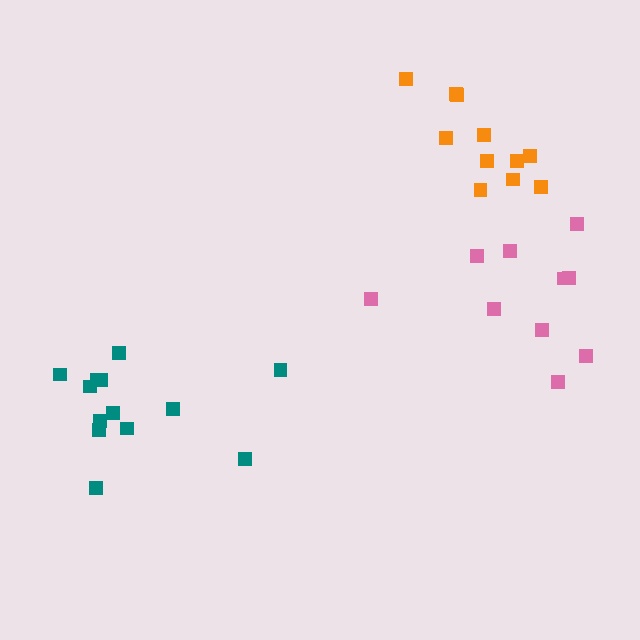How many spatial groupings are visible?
There are 3 spatial groupings.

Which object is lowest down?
The teal cluster is bottommost.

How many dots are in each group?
Group 1: 10 dots, Group 2: 13 dots, Group 3: 11 dots (34 total).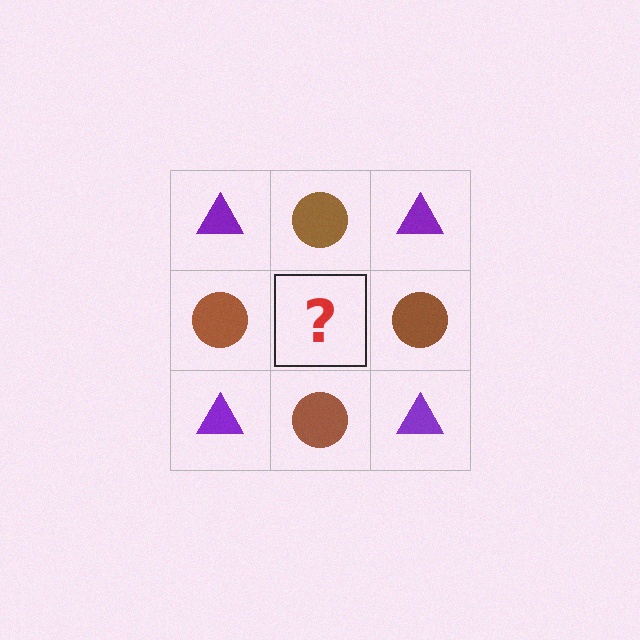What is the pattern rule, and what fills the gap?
The rule is that it alternates purple triangle and brown circle in a checkerboard pattern. The gap should be filled with a purple triangle.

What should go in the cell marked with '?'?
The missing cell should contain a purple triangle.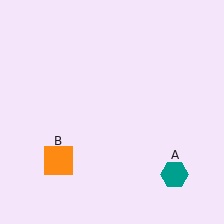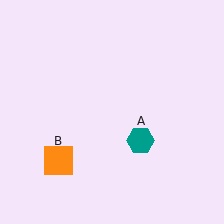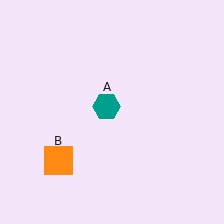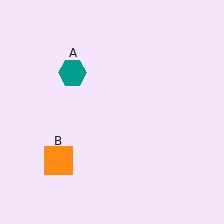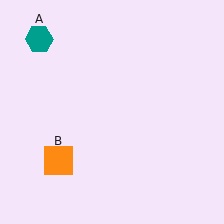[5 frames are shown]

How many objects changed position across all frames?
1 object changed position: teal hexagon (object A).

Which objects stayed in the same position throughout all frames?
Orange square (object B) remained stationary.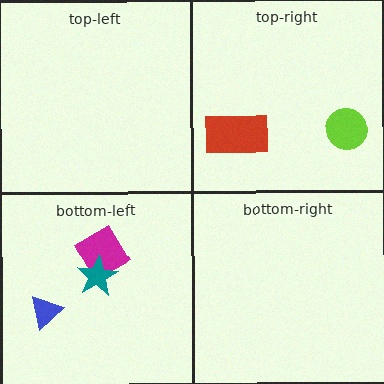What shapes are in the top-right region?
The lime circle, the red rectangle.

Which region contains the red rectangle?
The top-right region.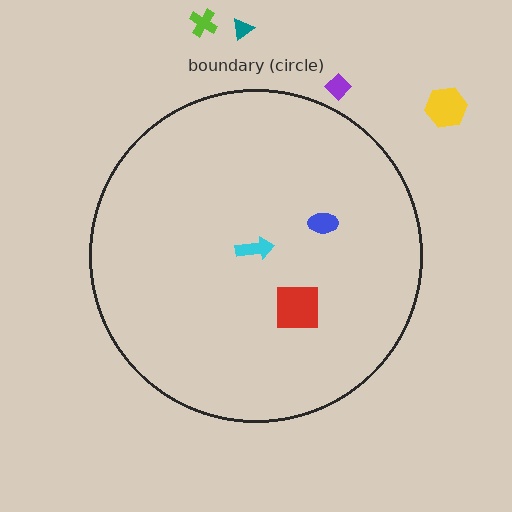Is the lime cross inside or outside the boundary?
Outside.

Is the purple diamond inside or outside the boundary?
Outside.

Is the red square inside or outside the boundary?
Inside.